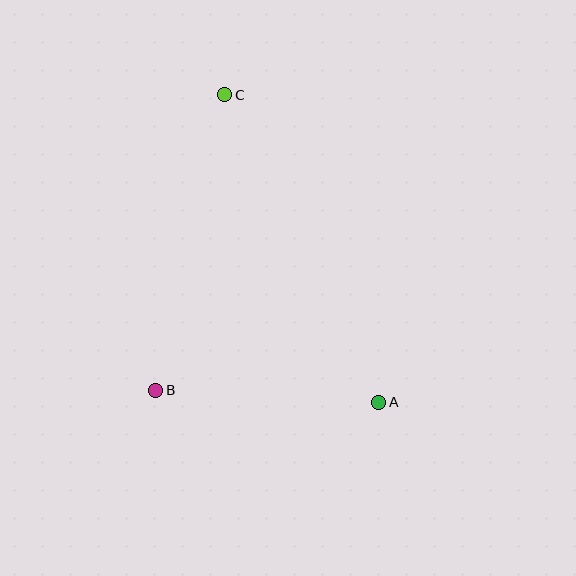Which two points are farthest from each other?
Points A and C are farthest from each other.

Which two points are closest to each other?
Points A and B are closest to each other.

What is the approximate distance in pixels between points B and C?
The distance between B and C is approximately 303 pixels.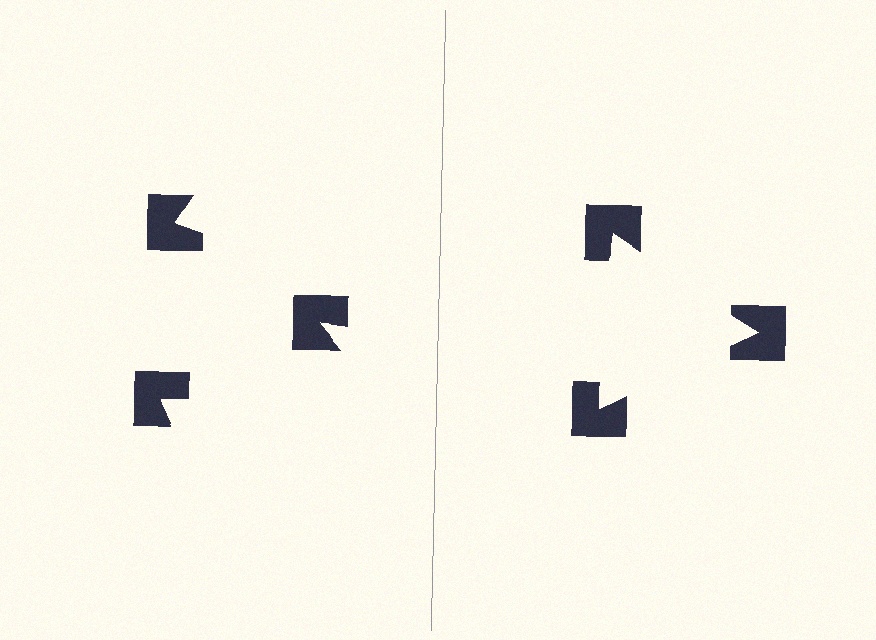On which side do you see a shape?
An illusory triangle appears on the right side. On the left side the wedge cuts are rotated, so no coherent shape forms.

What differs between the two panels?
The notched squares are positioned identically on both sides; only the wedge orientations differ. On the right they align to a triangle; on the left they are misaligned.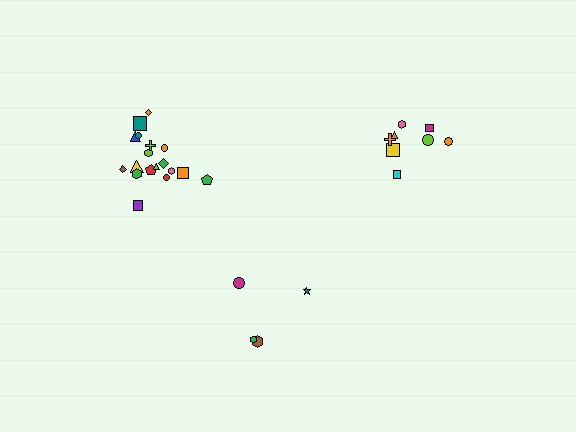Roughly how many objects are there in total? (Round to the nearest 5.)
Roughly 30 objects in total.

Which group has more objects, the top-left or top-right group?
The top-left group.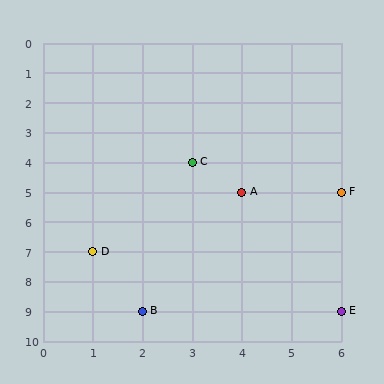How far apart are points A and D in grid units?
Points A and D are 3 columns and 2 rows apart (about 3.6 grid units diagonally).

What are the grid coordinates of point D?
Point D is at grid coordinates (1, 7).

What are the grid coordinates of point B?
Point B is at grid coordinates (2, 9).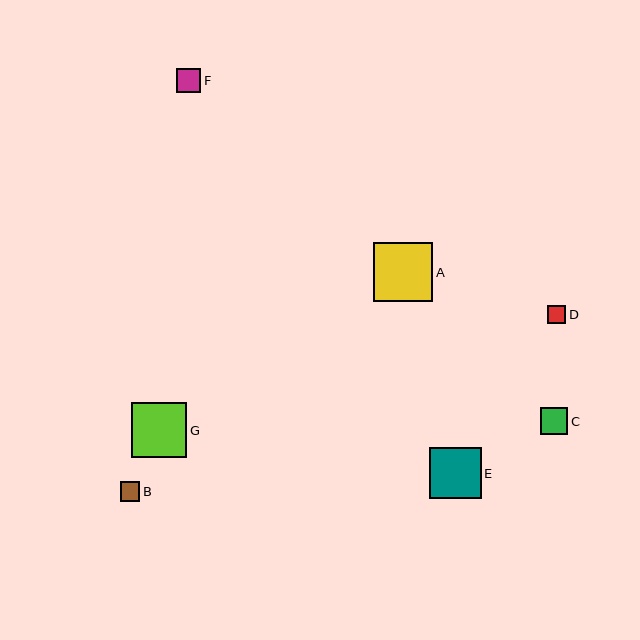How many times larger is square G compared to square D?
Square G is approximately 3.0 times the size of square D.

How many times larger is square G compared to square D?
Square G is approximately 3.0 times the size of square D.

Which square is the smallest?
Square D is the smallest with a size of approximately 18 pixels.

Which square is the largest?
Square A is the largest with a size of approximately 59 pixels.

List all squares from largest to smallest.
From largest to smallest: A, G, E, C, F, B, D.